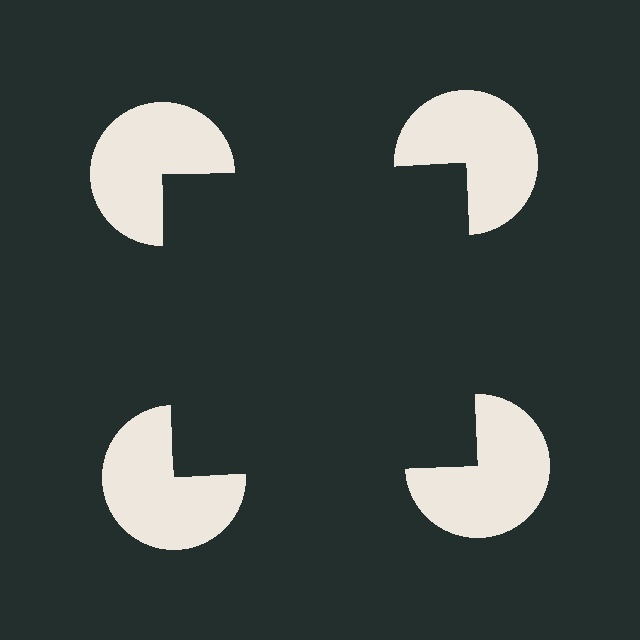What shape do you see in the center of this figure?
An illusory square — its edges are inferred from the aligned wedge cuts in the pac-man discs, not physically drawn.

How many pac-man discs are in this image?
There are 4 — one at each vertex of the illusory square.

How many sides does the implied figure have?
4 sides.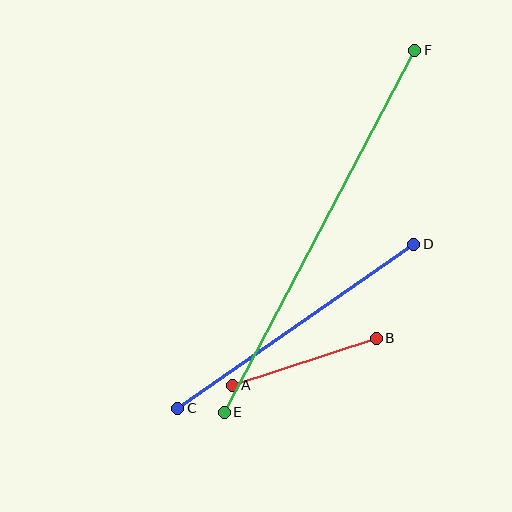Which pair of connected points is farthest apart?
Points E and F are farthest apart.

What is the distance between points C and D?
The distance is approximately 287 pixels.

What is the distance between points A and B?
The distance is approximately 152 pixels.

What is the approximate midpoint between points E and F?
The midpoint is at approximately (319, 231) pixels.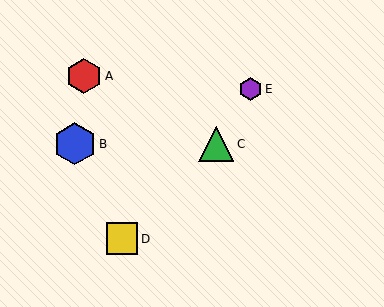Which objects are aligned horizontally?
Objects B, C are aligned horizontally.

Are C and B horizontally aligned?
Yes, both are at y≈144.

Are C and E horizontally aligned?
No, C is at y≈144 and E is at y≈89.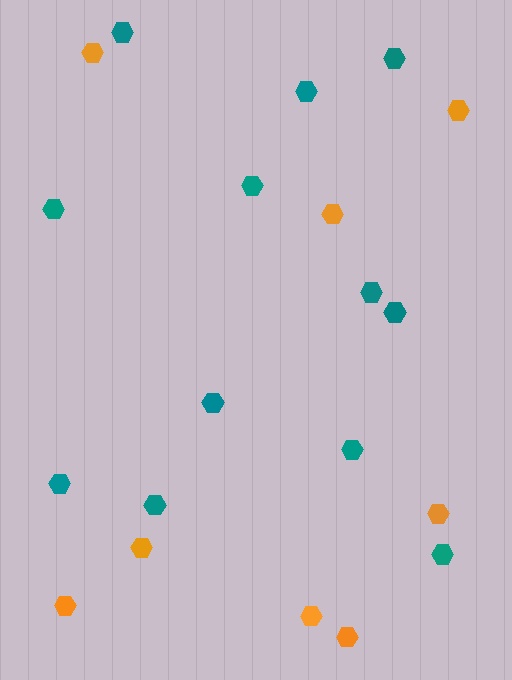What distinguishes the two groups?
There are 2 groups: one group of orange hexagons (8) and one group of teal hexagons (12).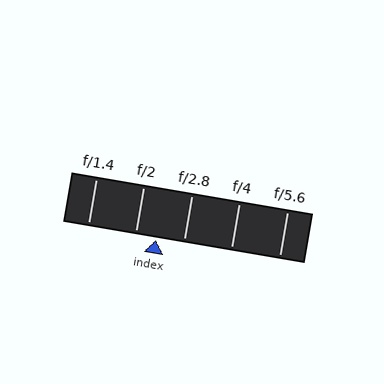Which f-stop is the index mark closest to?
The index mark is closest to f/2.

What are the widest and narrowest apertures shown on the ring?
The widest aperture shown is f/1.4 and the narrowest is f/5.6.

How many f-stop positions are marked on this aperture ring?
There are 5 f-stop positions marked.